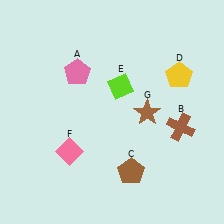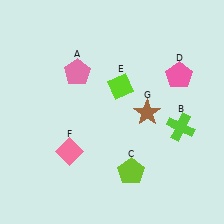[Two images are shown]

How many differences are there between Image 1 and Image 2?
There are 3 differences between the two images.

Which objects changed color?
B changed from brown to lime. C changed from brown to lime. D changed from yellow to pink.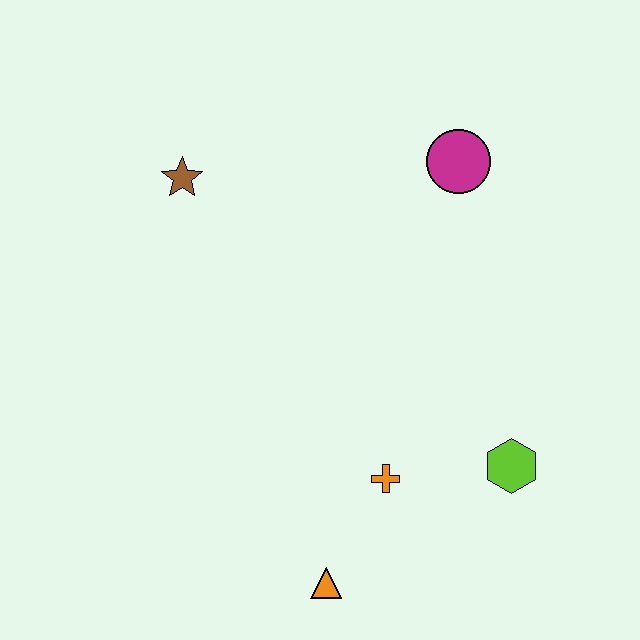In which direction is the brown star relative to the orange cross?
The brown star is above the orange cross.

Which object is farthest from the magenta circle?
The orange triangle is farthest from the magenta circle.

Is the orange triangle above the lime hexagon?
No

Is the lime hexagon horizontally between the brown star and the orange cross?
No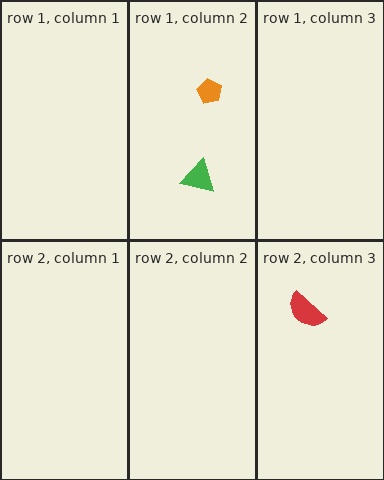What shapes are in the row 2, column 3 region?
The red semicircle.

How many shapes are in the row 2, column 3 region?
1.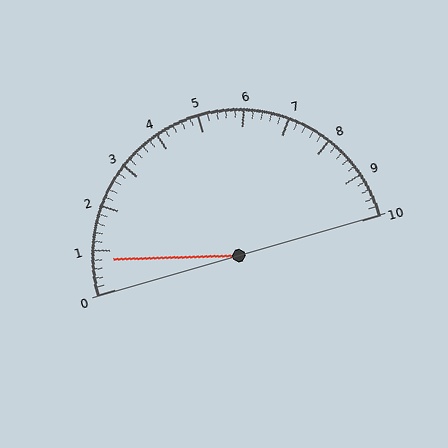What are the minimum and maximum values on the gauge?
The gauge ranges from 0 to 10.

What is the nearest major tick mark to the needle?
The nearest major tick mark is 1.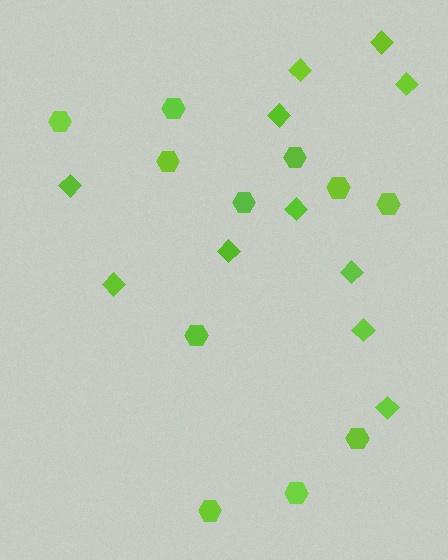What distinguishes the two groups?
There are 2 groups: one group of diamonds (11) and one group of hexagons (11).